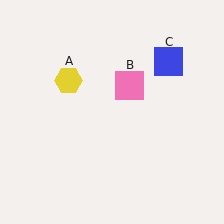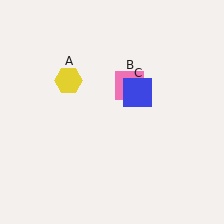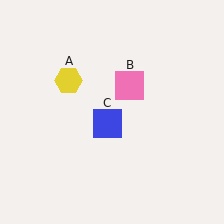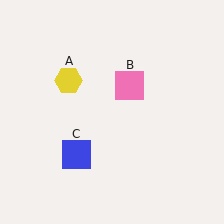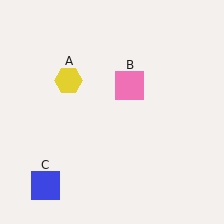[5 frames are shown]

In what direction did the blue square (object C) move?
The blue square (object C) moved down and to the left.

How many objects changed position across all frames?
1 object changed position: blue square (object C).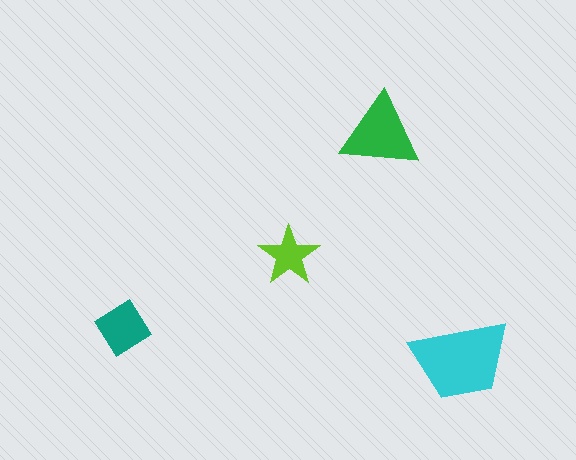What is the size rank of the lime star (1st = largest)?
4th.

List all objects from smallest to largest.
The lime star, the teal diamond, the green triangle, the cyan trapezoid.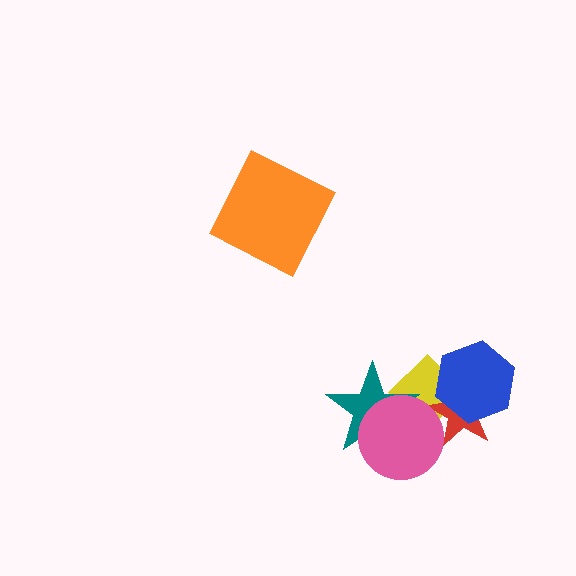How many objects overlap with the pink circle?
3 objects overlap with the pink circle.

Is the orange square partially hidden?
No, no other shape covers it.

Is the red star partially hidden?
Yes, it is partially covered by another shape.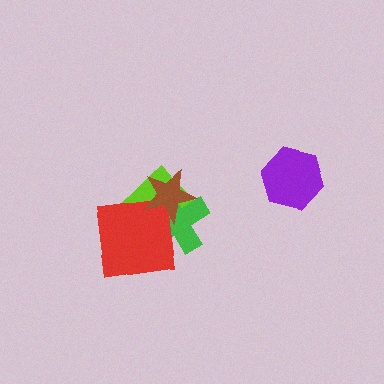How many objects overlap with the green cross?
3 objects overlap with the green cross.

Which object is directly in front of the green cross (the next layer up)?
The red square is directly in front of the green cross.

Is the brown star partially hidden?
No, no other shape covers it.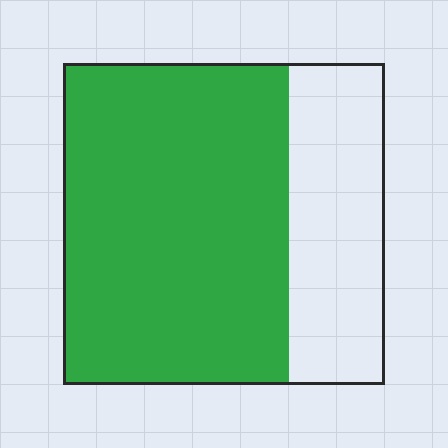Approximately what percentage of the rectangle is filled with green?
Approximately 70%.